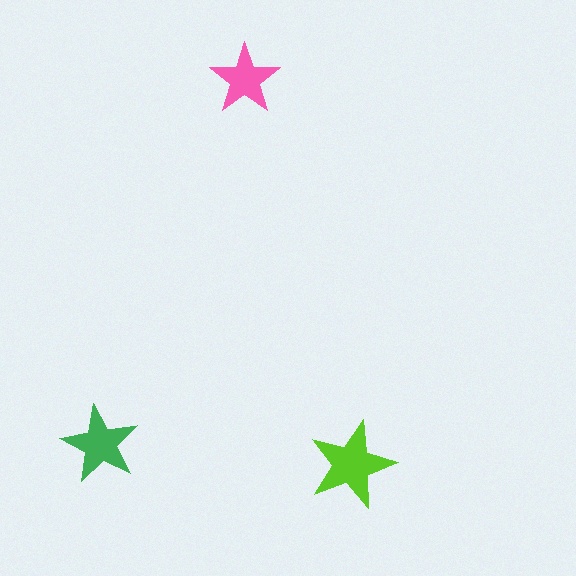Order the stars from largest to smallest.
the lime one, the green one, the pink one.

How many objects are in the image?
There are 3 objects in the image.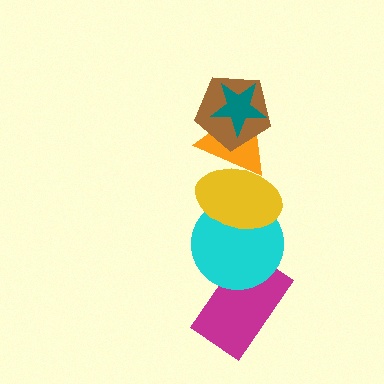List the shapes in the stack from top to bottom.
From top to bottom: the teal star, the brown pentagon, the orange triangle, the yellow ellipse, the cyan circle, the magenta rectangle.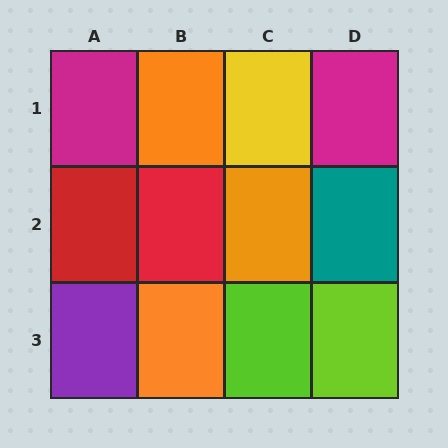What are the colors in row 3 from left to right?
Purple, orange, lime, lime.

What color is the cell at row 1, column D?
Magenta.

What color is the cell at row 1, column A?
Magenta.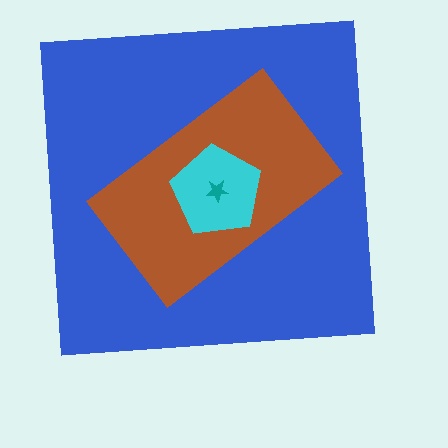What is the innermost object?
The teal star.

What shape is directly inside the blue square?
The brown rectangle.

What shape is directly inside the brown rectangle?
The cyan pentagon.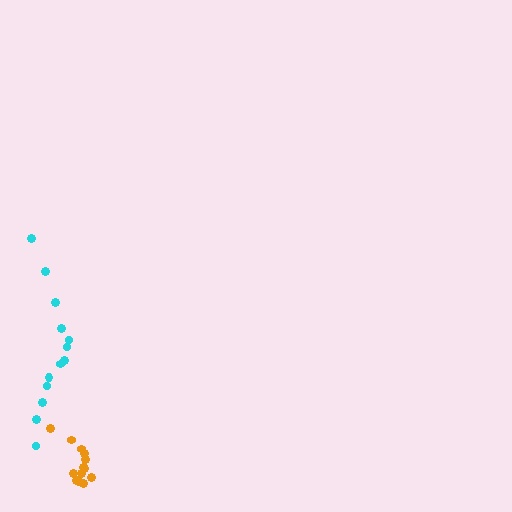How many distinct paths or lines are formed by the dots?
There are 2 distinct paths.